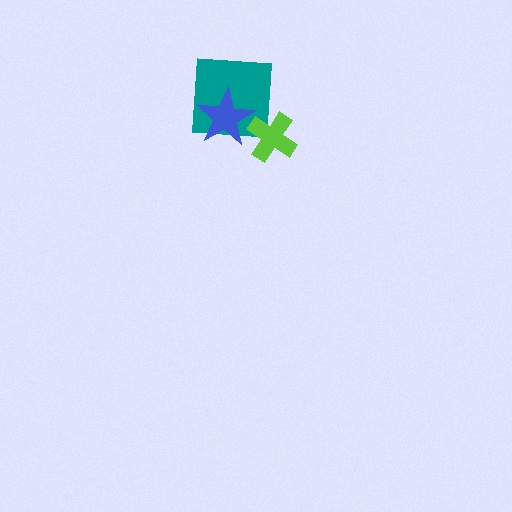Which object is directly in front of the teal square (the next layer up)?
The lime cross is directly in front of the teal square.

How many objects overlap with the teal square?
2 objects overlap with the teal square.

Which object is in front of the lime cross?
The blue star is in front of the lime cross.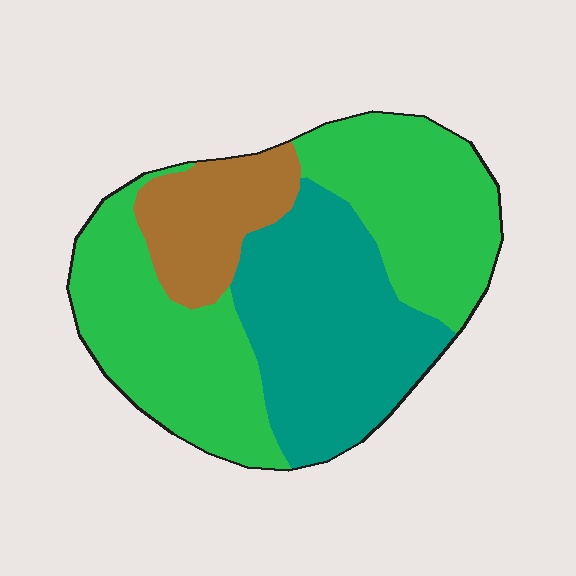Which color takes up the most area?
Green, at roughly 50%.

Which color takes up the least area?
Brown, at roughly 15%.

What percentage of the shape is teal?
Teal takes up about one third (1/3) of the shape.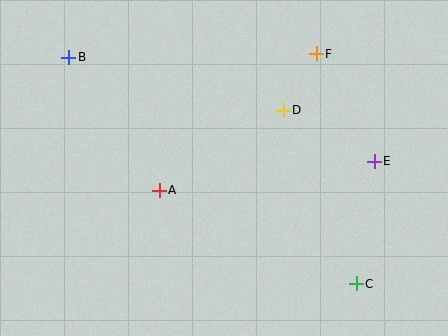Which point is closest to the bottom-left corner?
Point A is closest to the bottom-left corner.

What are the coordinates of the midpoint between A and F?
The midpoint between A and F is at (238, 122).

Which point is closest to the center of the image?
Point A at (159, 190) is closest to the center.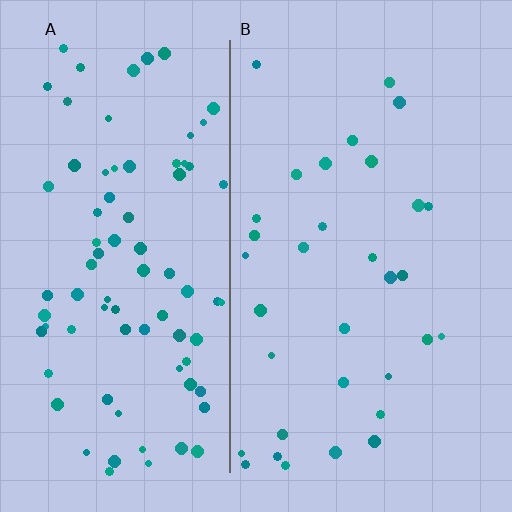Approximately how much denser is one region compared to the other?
Approximately 2.6× — region A over region B.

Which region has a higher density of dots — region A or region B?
A (the left).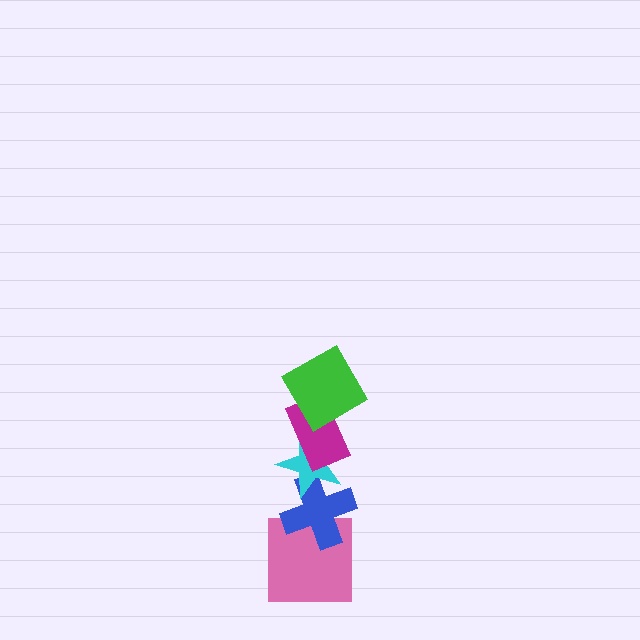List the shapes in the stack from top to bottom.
From top to bottom: the green diamond, the magenta rectangle, the cyan star, the blue cross, the pink square.